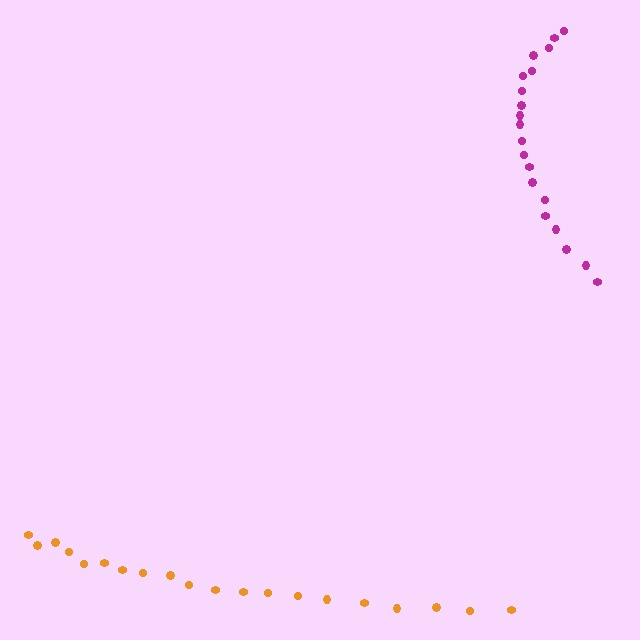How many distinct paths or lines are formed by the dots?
There are 2 distinct paths.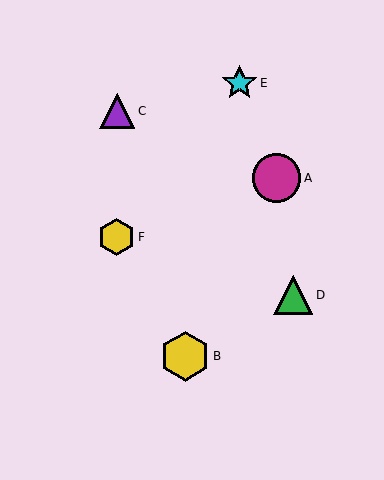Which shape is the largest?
The yellow hexagon (labeled B) is the largest.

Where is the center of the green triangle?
The center of the green triangle is at (293, 295).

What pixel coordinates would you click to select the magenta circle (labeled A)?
Click at (277, 178) to select the magenta circle A.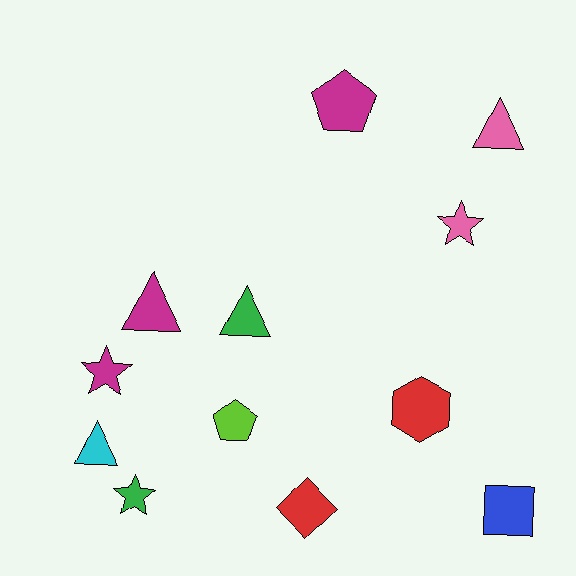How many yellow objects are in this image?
There are no yellow objects.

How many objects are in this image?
There are 12 objects.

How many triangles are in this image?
There are 4 triangles.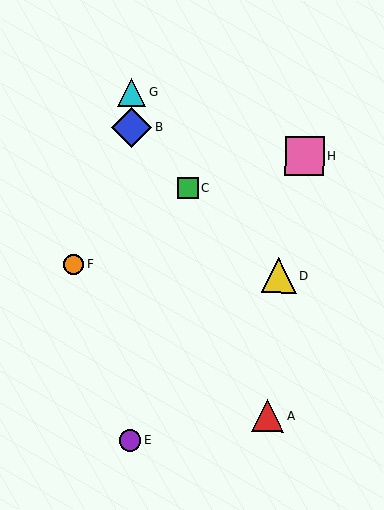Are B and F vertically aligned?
No, B is at x≈131 and F is at x≈73.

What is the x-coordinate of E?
Object E is at x≈130.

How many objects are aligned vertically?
3 objects (B, E, G) are aligned vertically.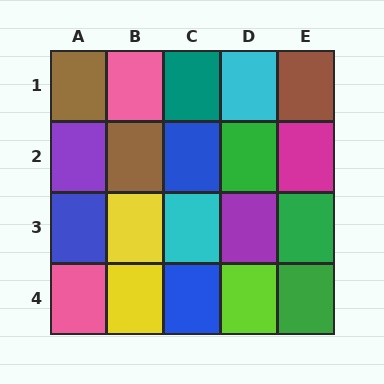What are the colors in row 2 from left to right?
Purple, brown, blue, green, magenta.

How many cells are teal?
1 cell is teal.